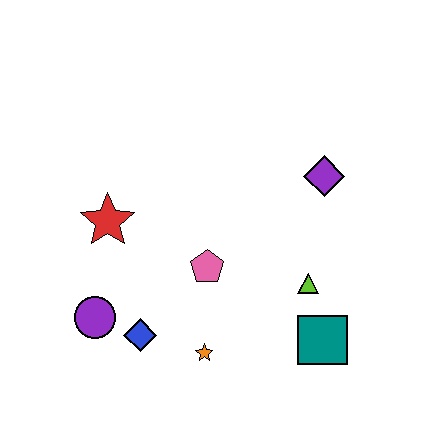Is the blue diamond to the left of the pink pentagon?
Yes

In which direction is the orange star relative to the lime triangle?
The orange star is to the left of the lime triangle.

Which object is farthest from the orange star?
The purple diamond is farthest from the orange star.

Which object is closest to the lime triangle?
The teal square is closest to the lime triangle.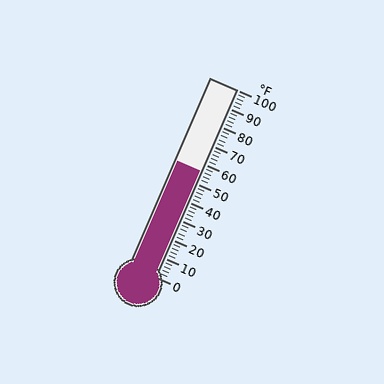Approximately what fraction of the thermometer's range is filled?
The thermometer is filled to approximately 55% of its range.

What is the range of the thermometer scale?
The thermometer scale ranges from 0°F to 100°F.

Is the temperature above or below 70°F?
The temperature is below 70°F.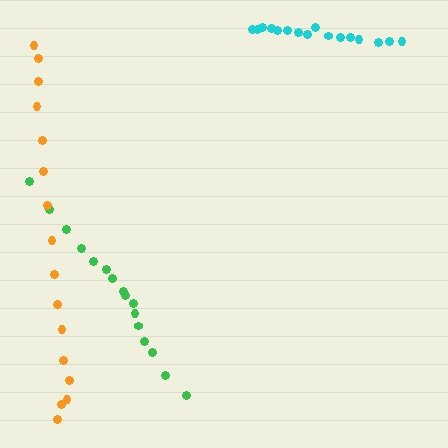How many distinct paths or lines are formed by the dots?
There are 3 distinct paths.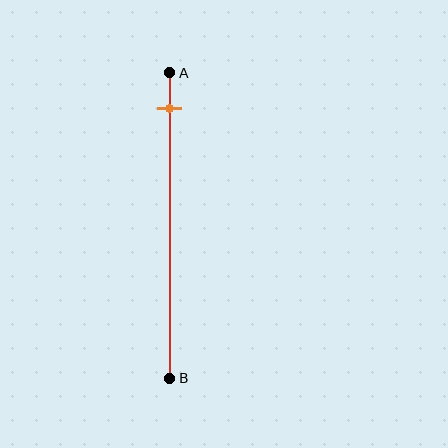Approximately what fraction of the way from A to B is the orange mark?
The orange mark is approximately 10% of the way from A to B.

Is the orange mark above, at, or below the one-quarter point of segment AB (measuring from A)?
The orange mark is above the one-quarter point of segment AB.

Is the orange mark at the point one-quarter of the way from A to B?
No, the mark is at about 10% from A, not at the 25% one-quarter point.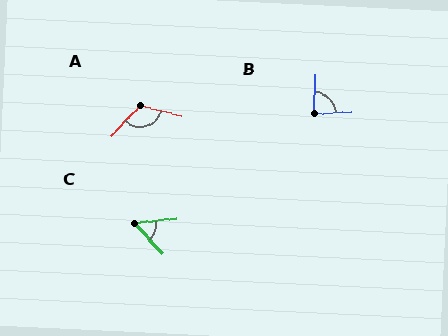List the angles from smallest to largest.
C (54°), B (84°), A (119°).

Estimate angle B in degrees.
Approximately 84 degrees.